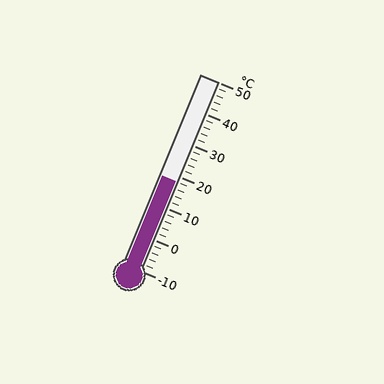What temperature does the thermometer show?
The thermometer shows approximately 18°C.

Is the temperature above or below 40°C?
The temperature is below 40°C.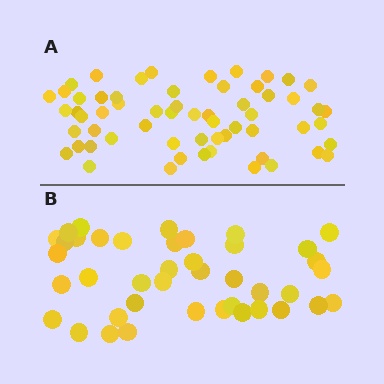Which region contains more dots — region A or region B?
Region A (the top region) has more dots.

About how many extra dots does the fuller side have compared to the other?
Region A has approximately 20 more dots than region B.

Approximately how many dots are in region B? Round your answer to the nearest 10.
About 40 dots. (The exact count is 41, which rounds to 40.)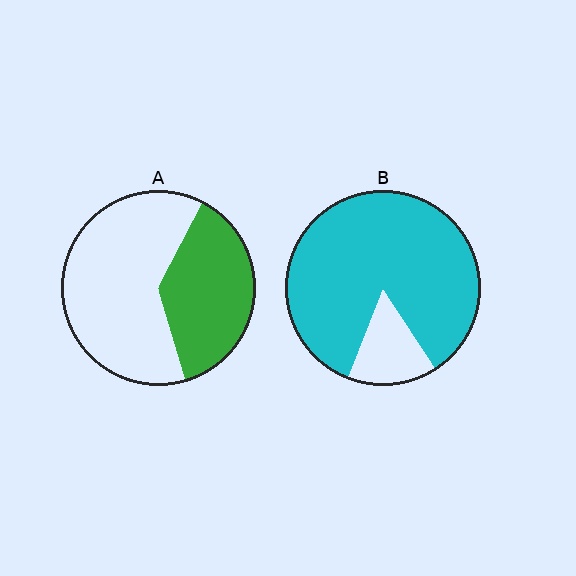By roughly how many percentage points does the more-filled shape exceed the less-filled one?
By roughly 45 percentage points (B over A).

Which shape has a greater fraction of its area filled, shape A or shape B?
Shape B.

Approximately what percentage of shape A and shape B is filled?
A is approximately 40% and B is approximately 85%.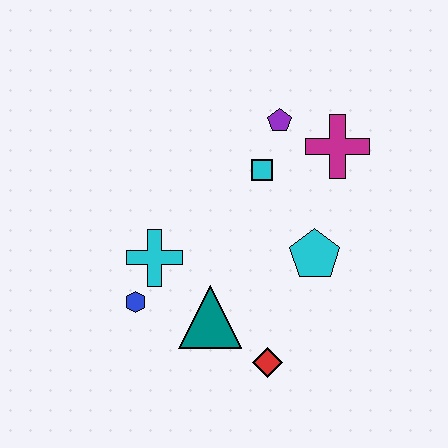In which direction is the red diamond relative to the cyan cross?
The red diamond is to the right of the cyan cross.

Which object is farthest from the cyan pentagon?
The blue hexagon is farthest from the cyan pentagon.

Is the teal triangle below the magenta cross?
Yes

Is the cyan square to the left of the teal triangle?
No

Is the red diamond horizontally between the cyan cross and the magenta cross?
Yes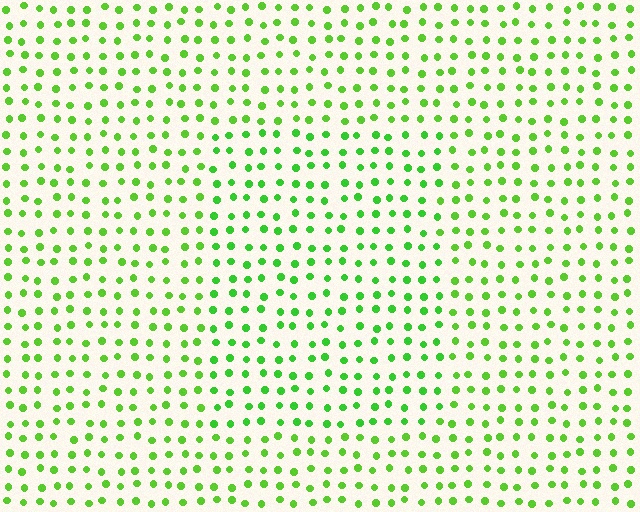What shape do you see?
I see a rectangle.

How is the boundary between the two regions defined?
The boundary is defined purely by a slight shift in hue (about 15 degrees). Spacing, size, and orientation are identical on both sides.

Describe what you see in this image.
The image is filled with small lime elements in a uniform arrangement. A rectangle-shaped region is visible where the elements are tinted to a slightly different hue, forming a subtle color boundary.